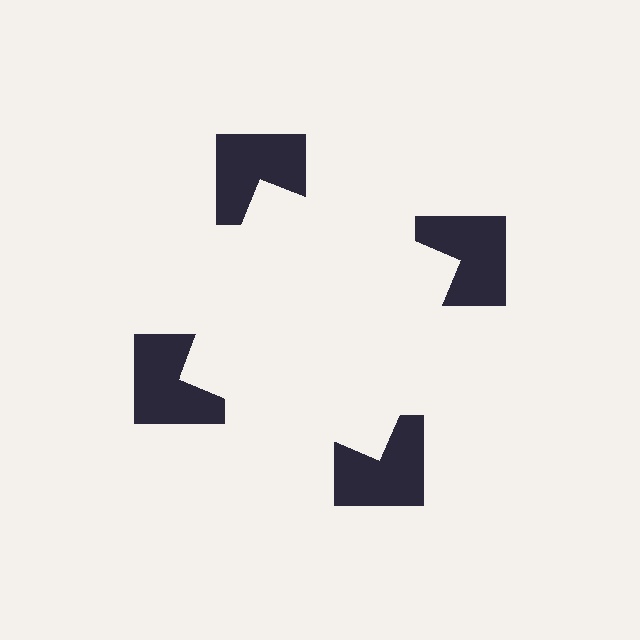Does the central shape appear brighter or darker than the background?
It typically appears slightly brighter than the background, even though no actual brightness change is drawn.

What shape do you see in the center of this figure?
An illusory square — its edges are inferred from the aligned wedge cuts in the notched squares, not physically drawn.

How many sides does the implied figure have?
4 sides.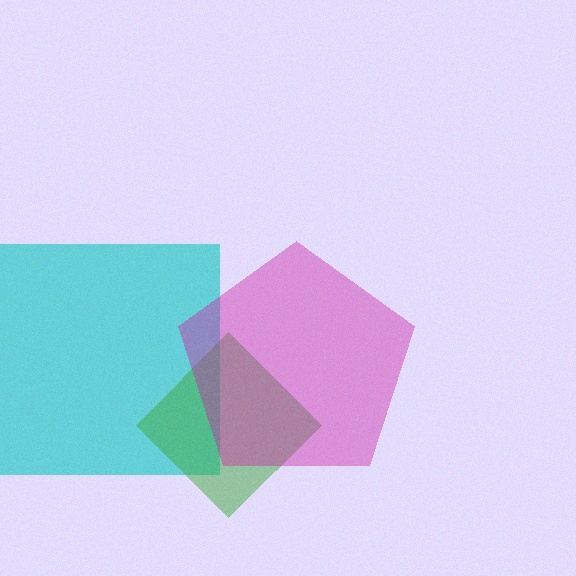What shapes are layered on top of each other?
The layered shapes are: a cyan square, a green diamond, a magenta pentagon.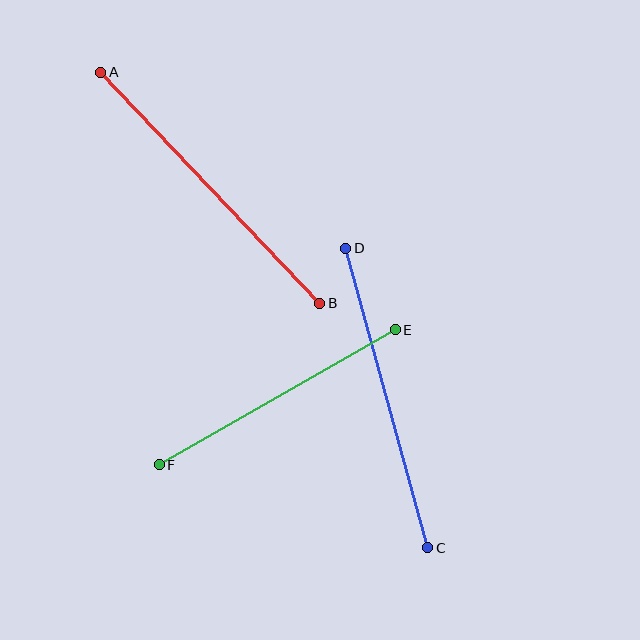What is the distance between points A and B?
The distance is approximately 319 pixels.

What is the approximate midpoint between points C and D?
The midpoint is at approximately (387, 398) pixels.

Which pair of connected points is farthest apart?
Points A and B are farthest apart.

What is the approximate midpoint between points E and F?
The midpoint is at approximately (277, 397) pixels.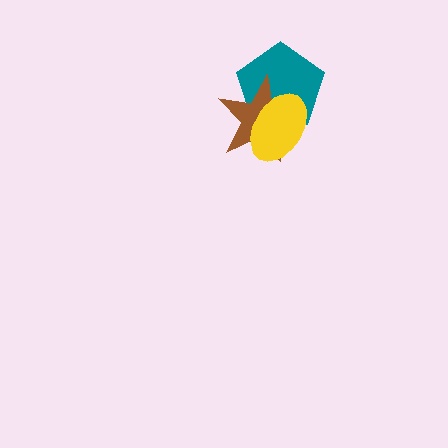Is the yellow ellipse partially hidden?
No, no other shape covers it.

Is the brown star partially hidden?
Yes, it is partially covered by another shape.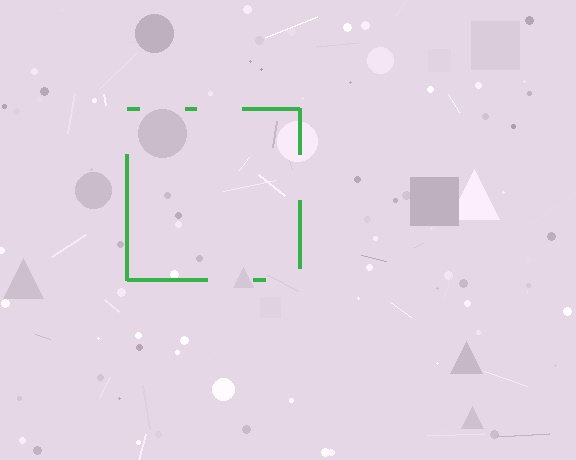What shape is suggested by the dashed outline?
The dashed outline suggests a square.